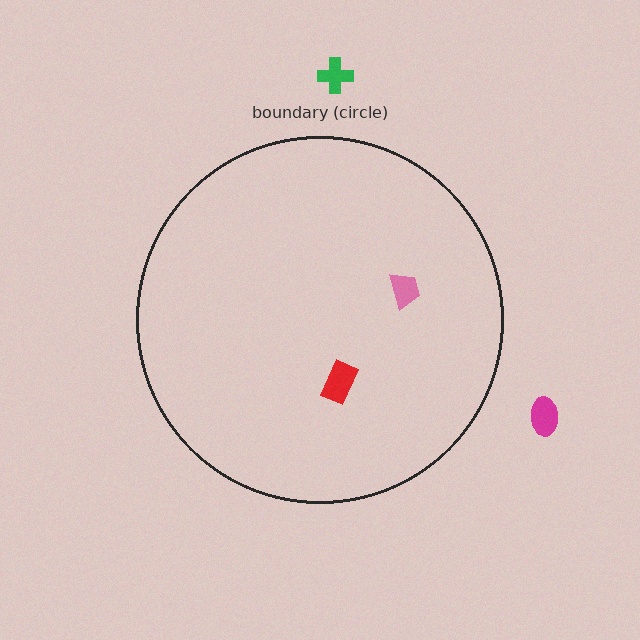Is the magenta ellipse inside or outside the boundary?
Outside.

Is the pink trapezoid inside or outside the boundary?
Inside.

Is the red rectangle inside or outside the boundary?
Inside.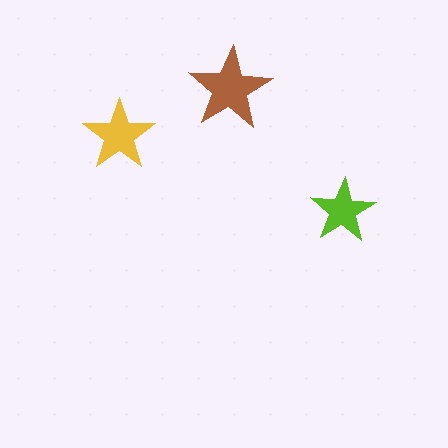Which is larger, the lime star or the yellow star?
The yellow one.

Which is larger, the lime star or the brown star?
The brown one.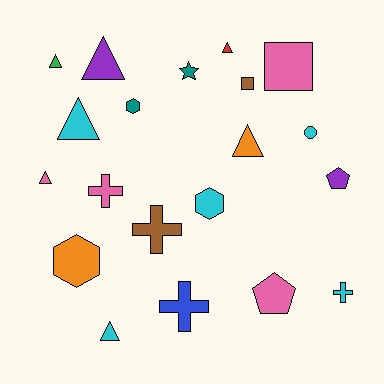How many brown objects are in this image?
There are 2 brown objects.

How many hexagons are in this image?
There are 3 hexagons.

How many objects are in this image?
There are 20 objects.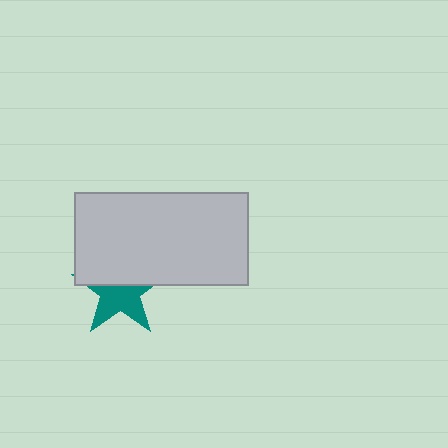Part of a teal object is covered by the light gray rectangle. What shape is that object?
It is a star.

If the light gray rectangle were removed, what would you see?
You would see the complete teal star.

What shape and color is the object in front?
The object in front is a light gray rectangle.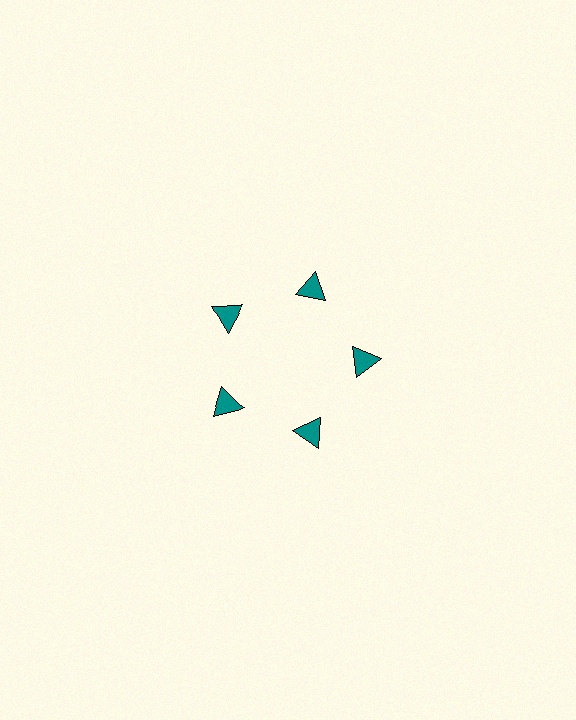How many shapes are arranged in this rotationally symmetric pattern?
There are 5 shapes, arranged in 5 groups of 1.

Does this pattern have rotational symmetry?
Yes, this pattern has 5-fold rotational symmetry. It looks the same after rotating 72 degrees around the center.